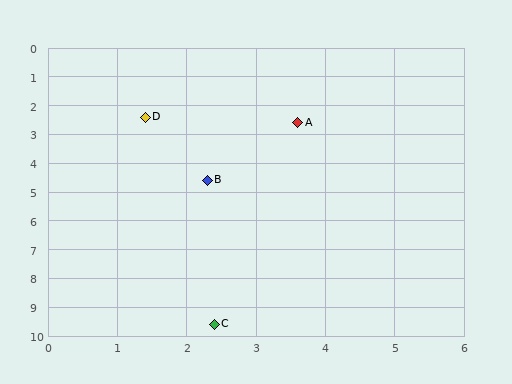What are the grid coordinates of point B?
Point B is at approximately (2.3, 4.6).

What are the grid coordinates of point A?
Point A is at approximately (3.6, 2.6).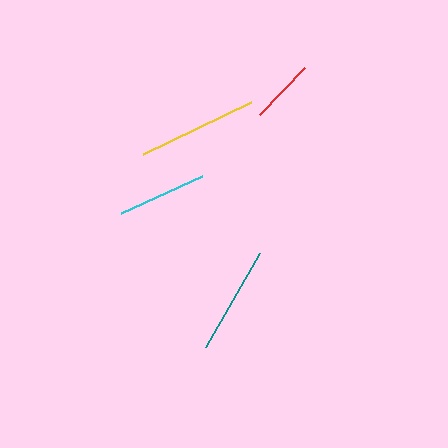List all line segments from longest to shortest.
From longest to shortest: yellow, teal, cyan, red.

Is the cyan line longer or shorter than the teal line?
The teal line is longer than the cyan line.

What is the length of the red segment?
The red segment is approximately 65 pixels long.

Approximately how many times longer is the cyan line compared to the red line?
The cyan line is approximately 1.4 times the length of the red line.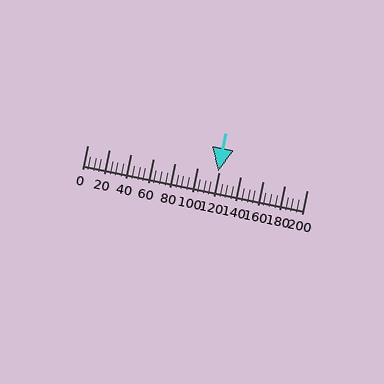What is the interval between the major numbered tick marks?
The major tick marks are spaced 20 units apart.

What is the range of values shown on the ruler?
The ruler shows values from 0 to 200.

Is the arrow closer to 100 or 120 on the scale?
The arrow is closer to 120.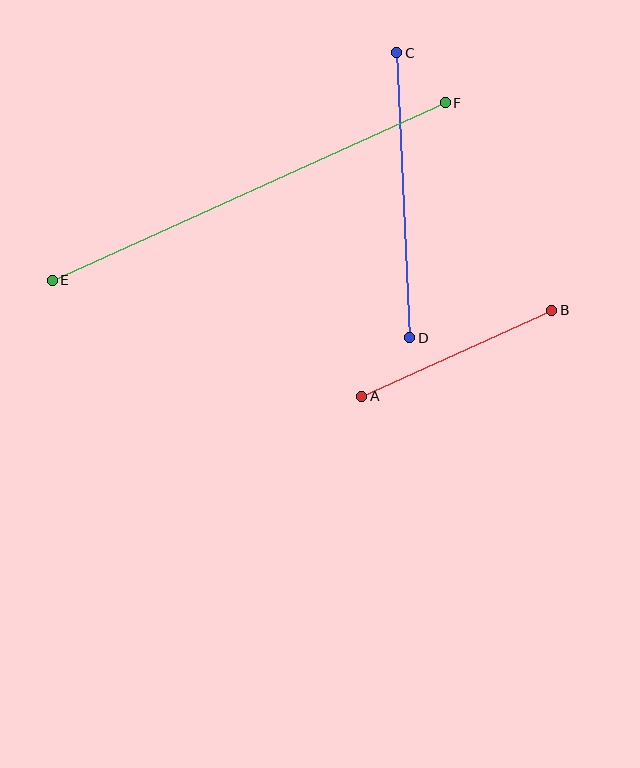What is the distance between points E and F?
The distance is approximately 431 pixels.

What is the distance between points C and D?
The distance is approximately 285 pixels.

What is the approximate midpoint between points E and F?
The midpoint is at approximately (249, 192) pixels.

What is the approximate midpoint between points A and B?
The midpoint is at approximately (457, 353) pixels.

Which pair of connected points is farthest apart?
Points E and F are farthest apart.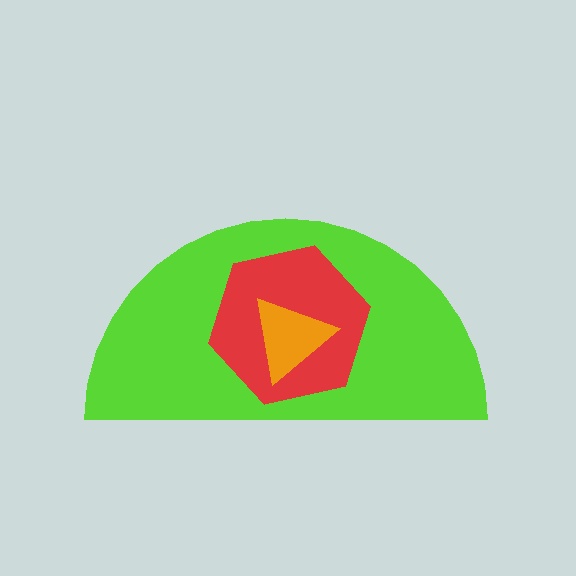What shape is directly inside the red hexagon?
The orange triangle.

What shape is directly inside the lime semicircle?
The red hexagon.